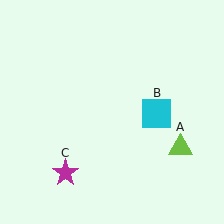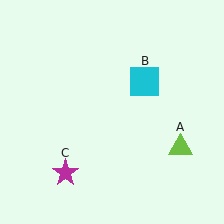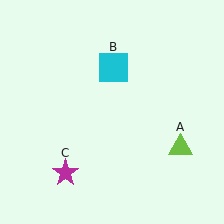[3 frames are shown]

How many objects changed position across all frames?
1 object changed position: cyan square (object B).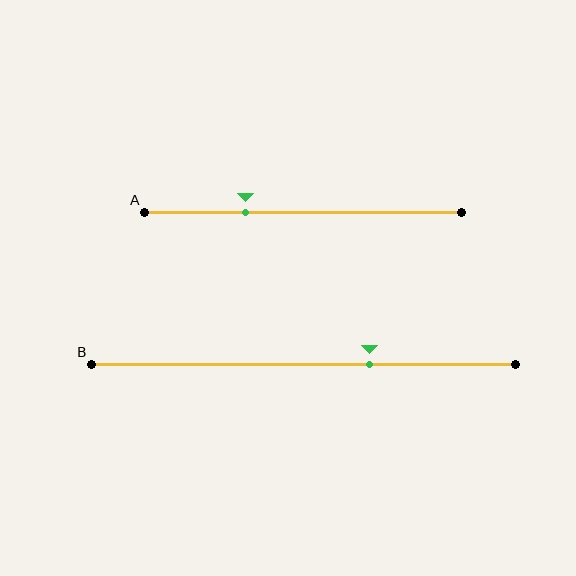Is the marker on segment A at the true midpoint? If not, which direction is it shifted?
No, the marker on segment A is shifted to the left by about 18% of the segment length.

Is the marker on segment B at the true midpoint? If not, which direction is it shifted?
No, the marker on segment B is shifted to the right by about 16% of the segment length.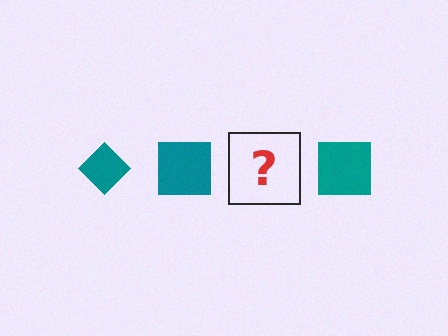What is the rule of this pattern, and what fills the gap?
The rule is that the pattern cycles through diamond, square shapes in teal. The gap should be filled with a teal diamond.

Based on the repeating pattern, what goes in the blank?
The blank should be a teal diamond.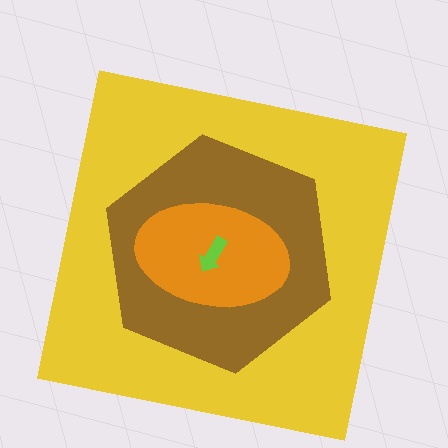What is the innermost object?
The lime arrow.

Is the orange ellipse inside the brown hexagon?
Yes.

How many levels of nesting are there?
4.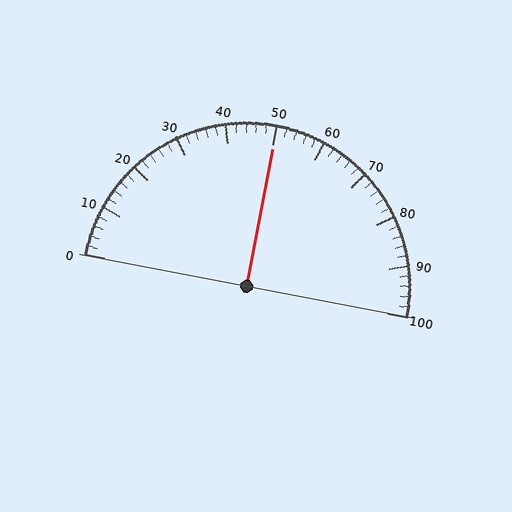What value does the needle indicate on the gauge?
The needle indicates approximately 50.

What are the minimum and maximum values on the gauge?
The gauge ranges from 0 to 100.